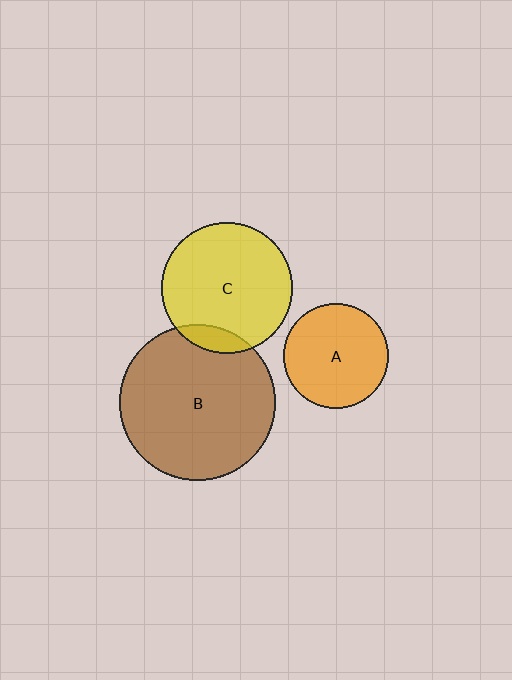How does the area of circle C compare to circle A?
Approximately 1.5 times.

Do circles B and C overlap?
Yes.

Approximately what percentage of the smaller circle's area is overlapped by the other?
Approximately 10%.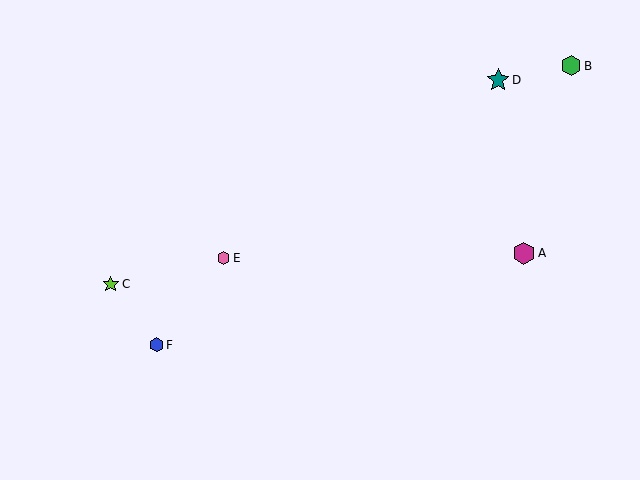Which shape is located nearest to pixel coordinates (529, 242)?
The magenta hexagon (labeled A) at (524, 253) is nearest to that location.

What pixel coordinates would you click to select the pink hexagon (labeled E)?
Click at (224, 258) to select the pink hexagon E.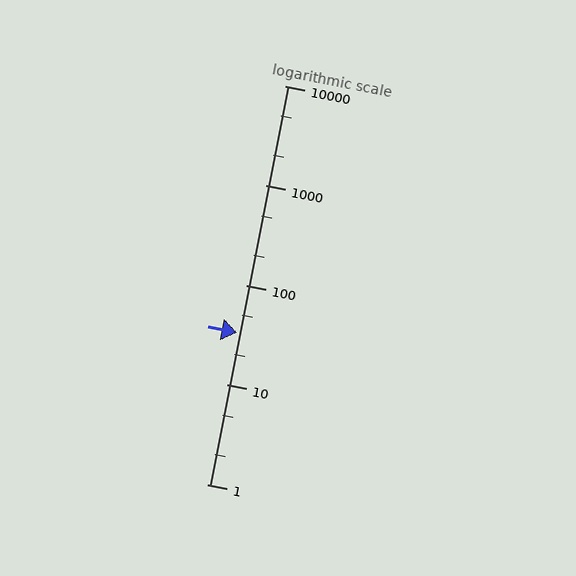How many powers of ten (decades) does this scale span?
The scale spans 4 decades, from 1 to 10000.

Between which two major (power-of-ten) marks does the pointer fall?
The pointer is between 10 and 100.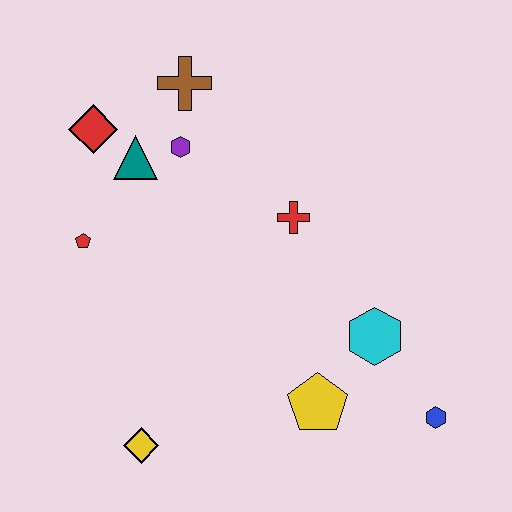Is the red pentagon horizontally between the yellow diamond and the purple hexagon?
No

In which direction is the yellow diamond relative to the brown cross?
The yellow diamond is below the brown cross.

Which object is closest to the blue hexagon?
The cyan hexagon is closest to the blue hexagon.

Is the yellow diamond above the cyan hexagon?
No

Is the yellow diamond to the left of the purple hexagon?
Yes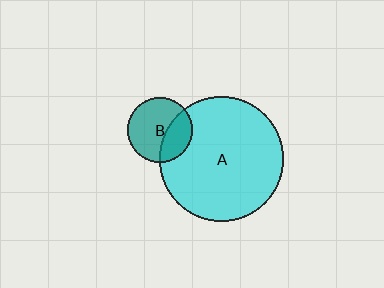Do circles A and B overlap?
Yes.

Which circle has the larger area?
Circle A (cyan).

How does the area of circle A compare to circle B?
Approximately 3.7 times.